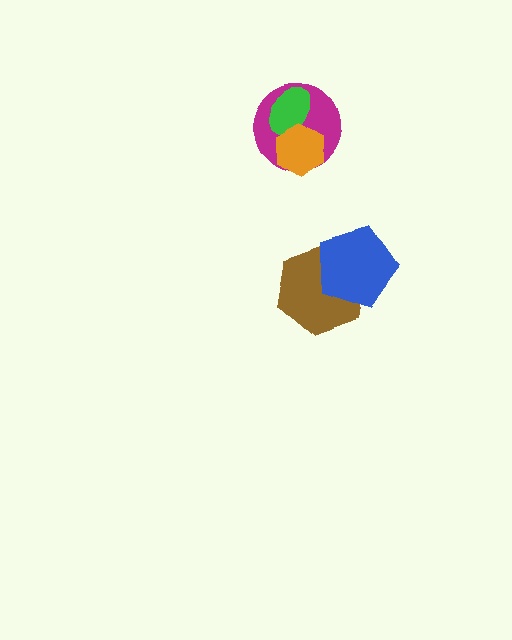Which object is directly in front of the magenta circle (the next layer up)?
The green ellipse is directly in front of the magenta circle.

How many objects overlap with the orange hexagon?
2 objects overlap with the orange hexagon.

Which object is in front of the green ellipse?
The orange hexagon is in front of the green ellipse.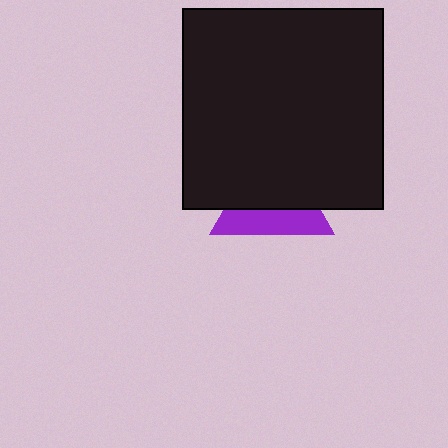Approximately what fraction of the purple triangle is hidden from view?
Roughly 58% of the purple triangle is hidden behind the black square.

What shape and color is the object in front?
The object in front is a black square.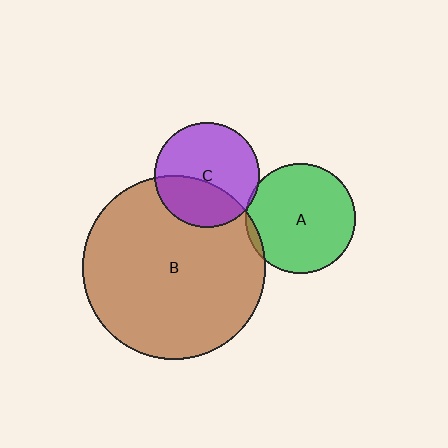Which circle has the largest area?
Circle B (brown).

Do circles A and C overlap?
Yes.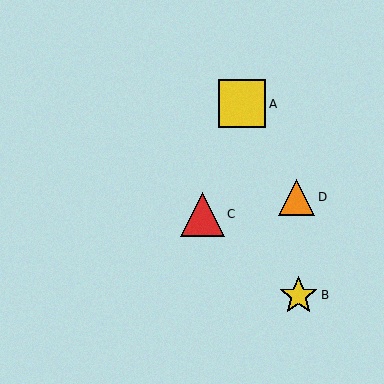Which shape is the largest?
The yellow square (labeled A) is the largest.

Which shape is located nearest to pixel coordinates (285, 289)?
The yellow star (labeled B) at (298, 295) is nearest to that location.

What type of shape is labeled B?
Shape B is a yellow star.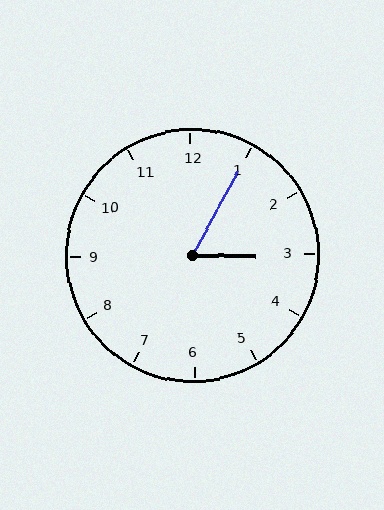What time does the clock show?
3:05.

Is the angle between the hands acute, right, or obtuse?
It is acute.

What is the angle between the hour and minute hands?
Approximately 62 degrees.